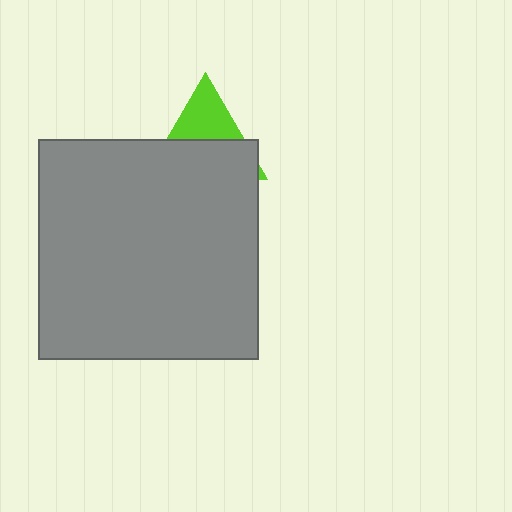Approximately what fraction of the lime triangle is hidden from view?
Roughly 60% of the lime triangle is hidden behind the gray square.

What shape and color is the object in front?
The object in front is a gray square.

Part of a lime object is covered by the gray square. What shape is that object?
It is a triangle.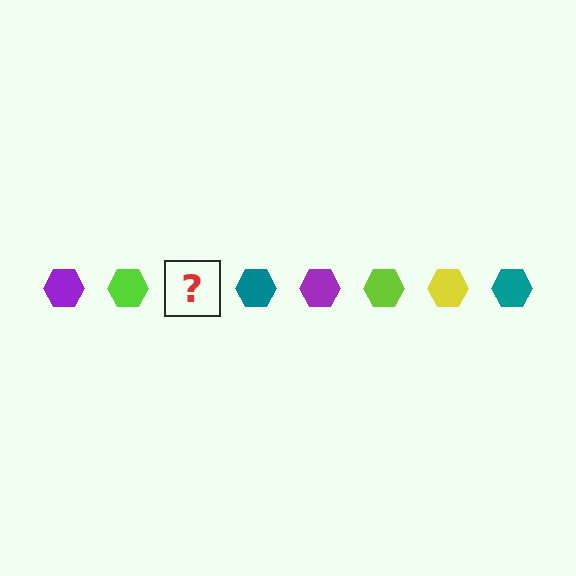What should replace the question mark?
The question mark should be replaced with a yellow hexagon.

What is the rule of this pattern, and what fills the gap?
The rule is that the pattern cycles through purple, lime, yellow, teal hexagons. The gap should be filled with a yellow hexagon.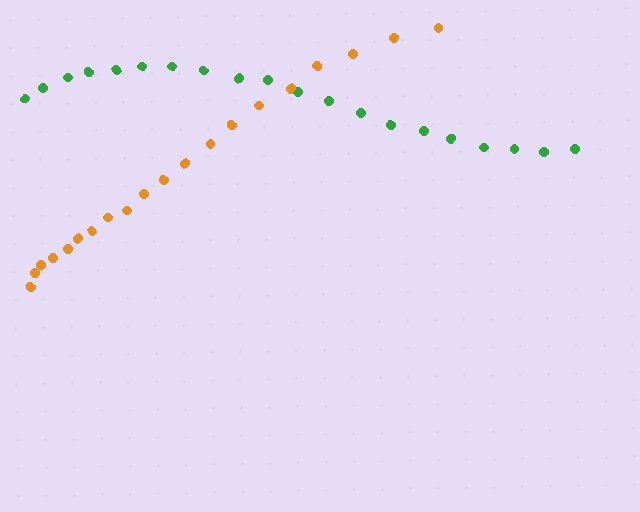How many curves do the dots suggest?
There are 2 distinct paths.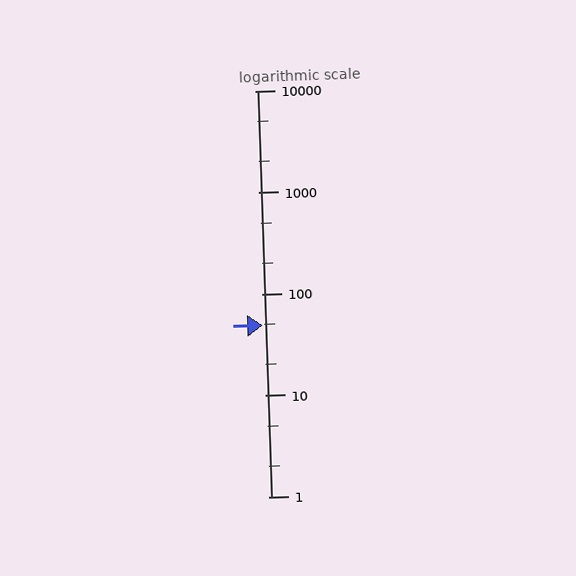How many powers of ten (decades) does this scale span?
The scale spans 4 decades, from 1 to 10000.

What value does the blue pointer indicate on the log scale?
The pointer indicates approximately 49.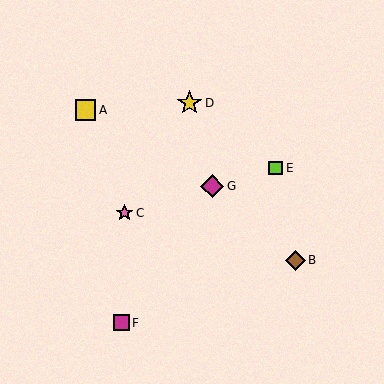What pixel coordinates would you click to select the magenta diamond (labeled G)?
Click at (212, 186) to select the magenta diamond G.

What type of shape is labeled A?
Shape A is a yellow square.